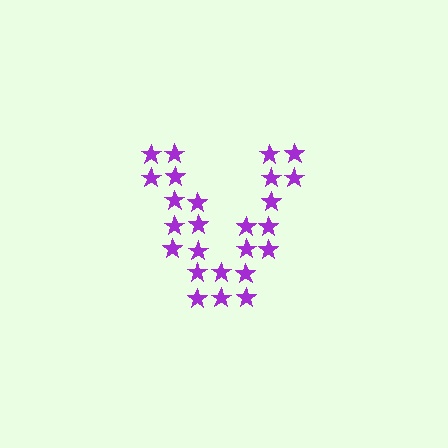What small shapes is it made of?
It is made of small stars.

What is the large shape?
The large shape is the letter V.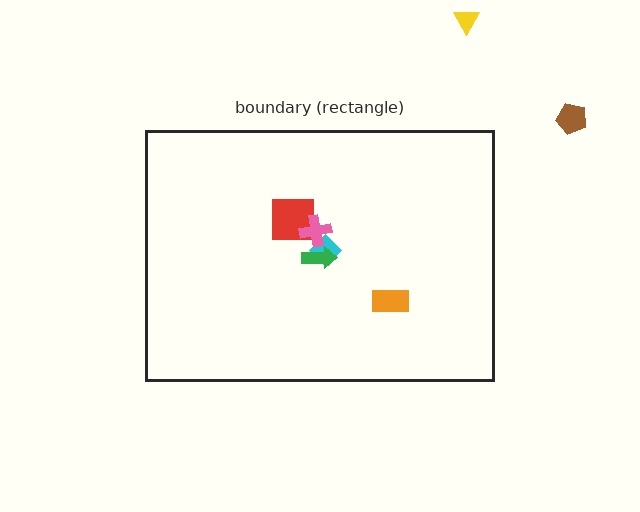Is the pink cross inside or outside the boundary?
Inside.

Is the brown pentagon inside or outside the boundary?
Outside.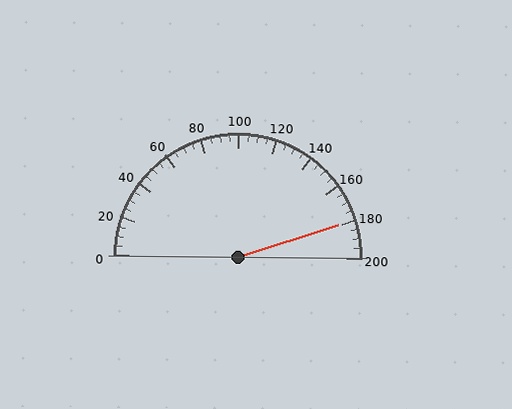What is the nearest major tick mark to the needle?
The nearest major tick mark is 180.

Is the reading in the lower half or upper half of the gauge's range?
The reading is in the upper half of the range (0 to 200).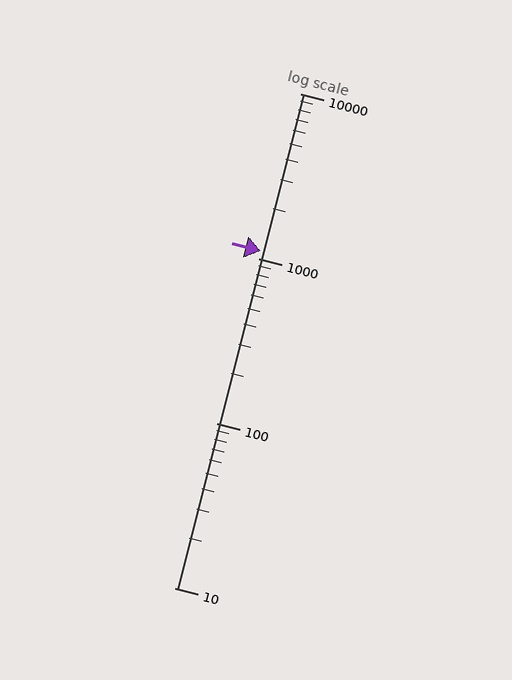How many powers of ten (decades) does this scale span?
The scale spans 3 decades, from 10 to 10000.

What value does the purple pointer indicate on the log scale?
The pointer indicates approximately 1100.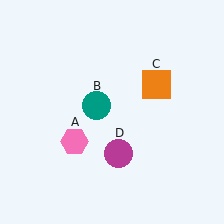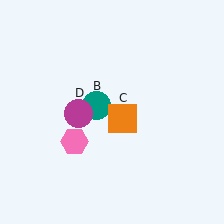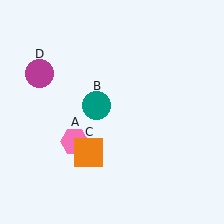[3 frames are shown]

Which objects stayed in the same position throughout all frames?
Pink hexagon (object A) and teal circle (object B) remained stationary.